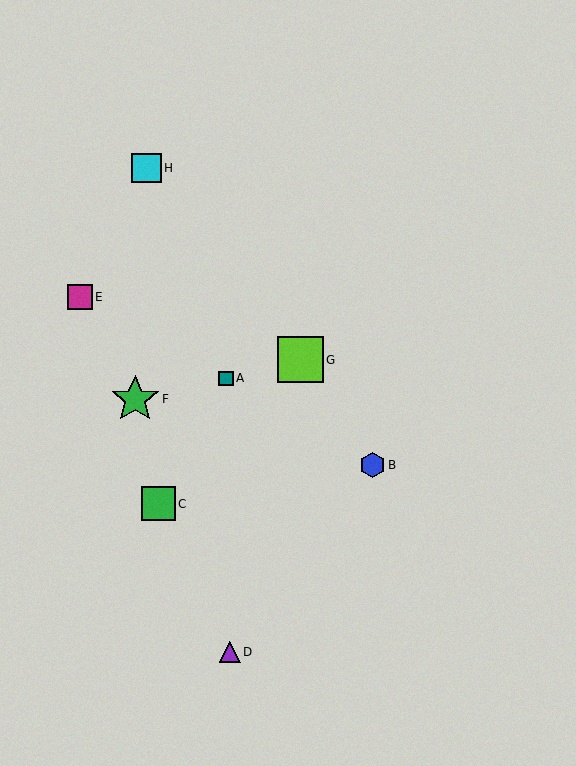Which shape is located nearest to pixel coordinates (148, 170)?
The cyan square (labeled H) at (146, 168) is nearest to that location.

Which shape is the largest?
The green star (labeled F) is the largest.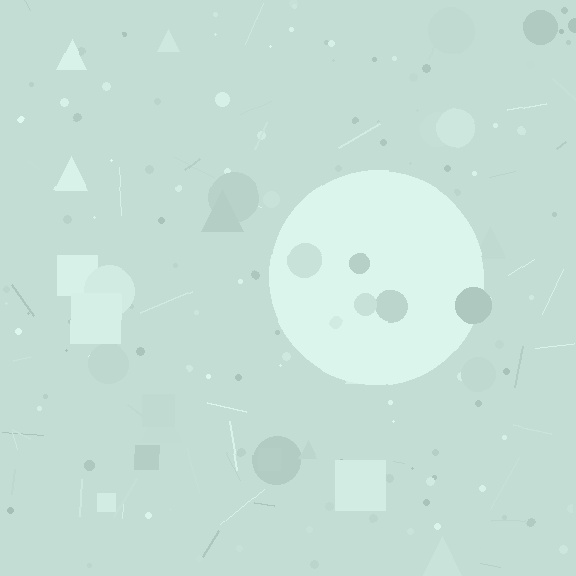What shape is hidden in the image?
A circle is hidden in the image.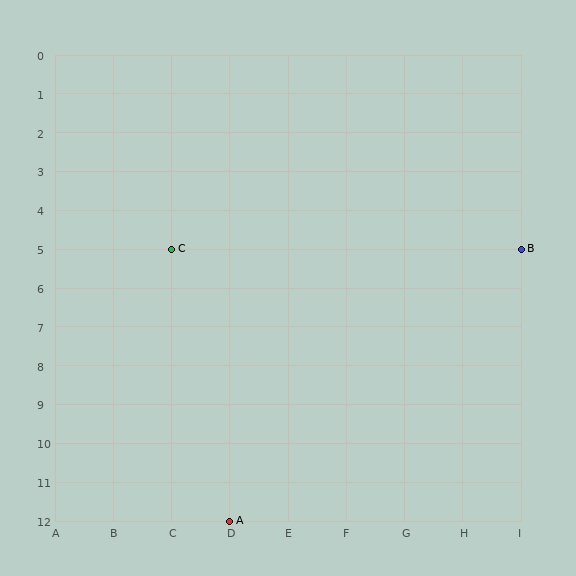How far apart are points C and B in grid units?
Points C and B are 6 columns apart.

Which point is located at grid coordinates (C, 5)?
Point C is at (C, 5).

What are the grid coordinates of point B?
Point B is at grid coordinates (I, 5).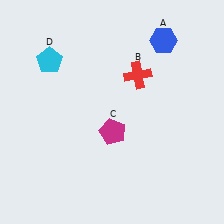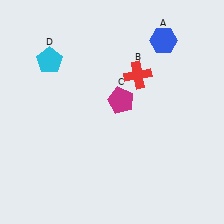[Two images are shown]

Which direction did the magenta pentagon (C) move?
The magenta pentagon (C) moved up.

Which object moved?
The magenta pentagon (C) moved up.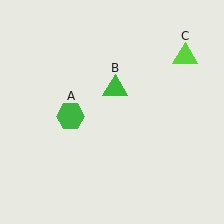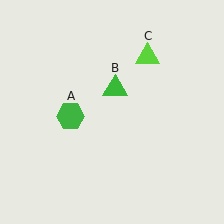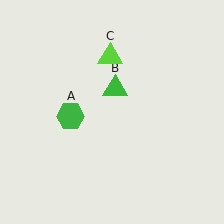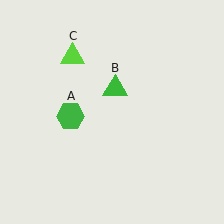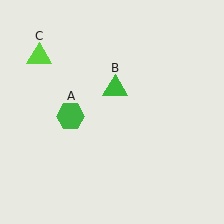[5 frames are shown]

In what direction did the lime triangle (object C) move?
The lime triangle (object C) moved left.